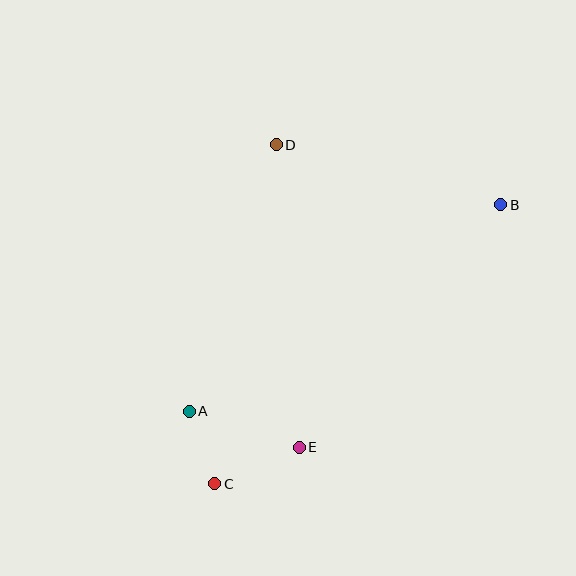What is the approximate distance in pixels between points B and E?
The distance between B and E is approximately 315 pixels.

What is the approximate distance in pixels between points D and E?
The distance between D and E is approximately 303 pixels.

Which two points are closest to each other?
Points A and C are closest to each other.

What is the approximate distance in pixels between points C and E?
The distance between C and E is approximately 92 pixels.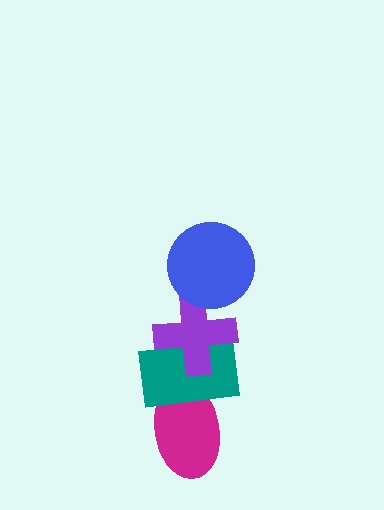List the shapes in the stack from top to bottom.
From top to bottom: the blue circle, the purple cross, the teal rectangle, the magenta ellipse.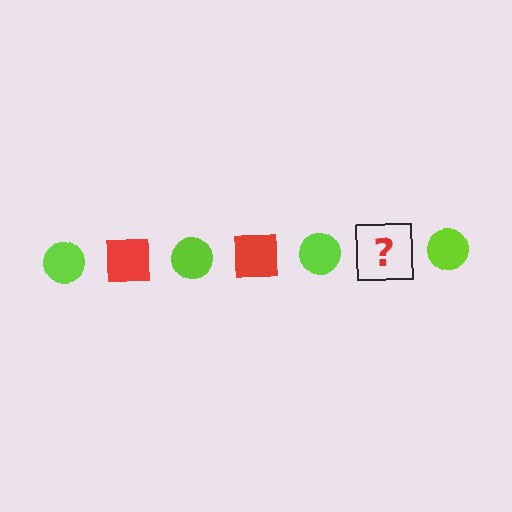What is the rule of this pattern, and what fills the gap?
The rule is that the pattern alternates between lime circle and red square. The gap should be filled with a red square.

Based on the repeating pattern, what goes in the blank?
The blank should be a red square.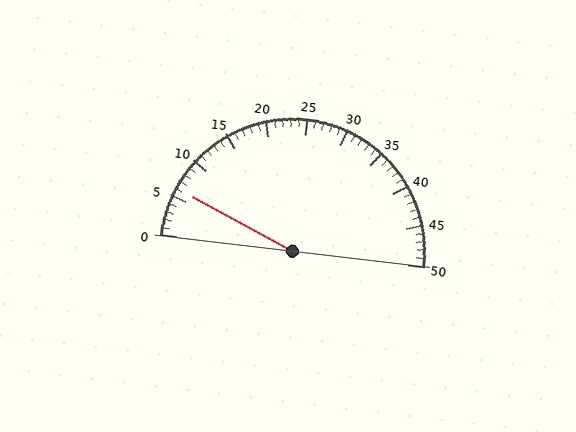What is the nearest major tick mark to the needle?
The nearest major tick mark is 5.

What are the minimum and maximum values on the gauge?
The gauge ranges from 0 to 50.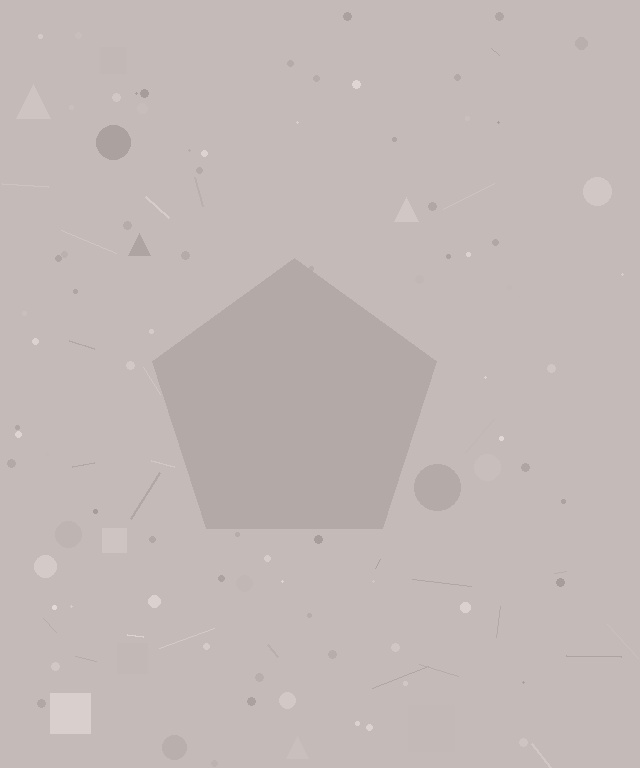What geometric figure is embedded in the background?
A pentagon is embedded in the background.